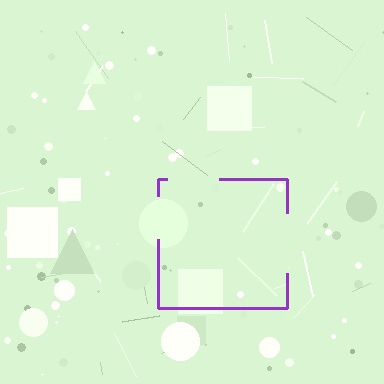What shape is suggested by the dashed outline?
The dashed outline suggests a square.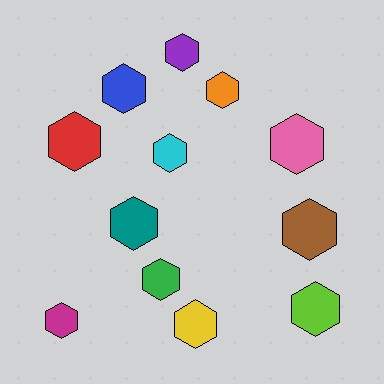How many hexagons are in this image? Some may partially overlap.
There are 12 hexagons.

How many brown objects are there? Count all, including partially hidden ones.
There is 1 brown object.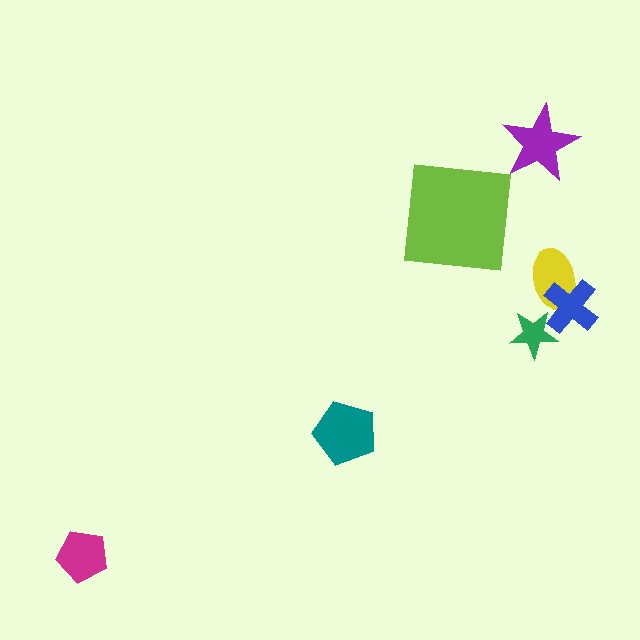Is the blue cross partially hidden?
Yes, it is partially covered by another shape.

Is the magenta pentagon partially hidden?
No, no other shape covers it.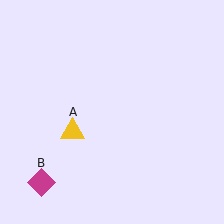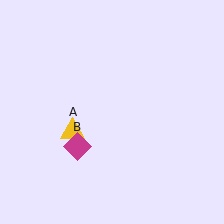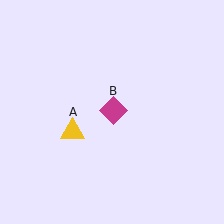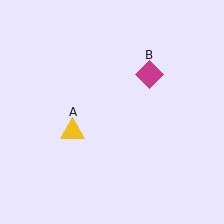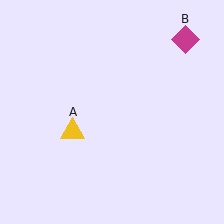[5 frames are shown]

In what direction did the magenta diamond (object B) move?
The magenta diamond (object B) moved up and to the right.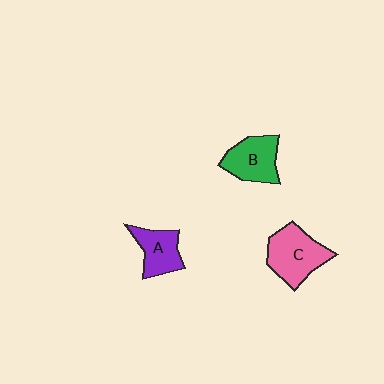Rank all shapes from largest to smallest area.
From largest to smallest: C (pink), B (green), A (purple).